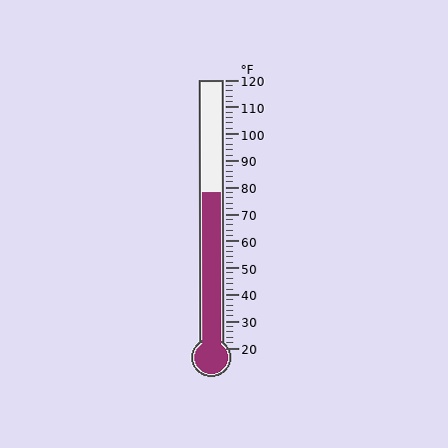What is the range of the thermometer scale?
The thermometer scale ranges from 20°F to 120°F.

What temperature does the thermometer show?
The thermometer shows approximately 78°F.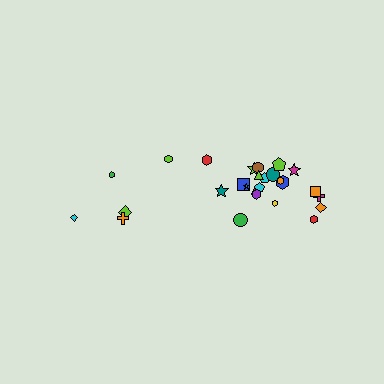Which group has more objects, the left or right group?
The right group.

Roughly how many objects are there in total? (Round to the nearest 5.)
Roughly 25 objects in total.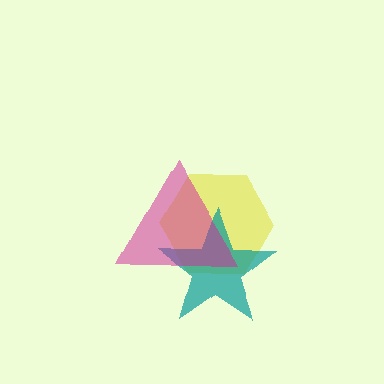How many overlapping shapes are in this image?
There are 3 overlapping shapes in the image.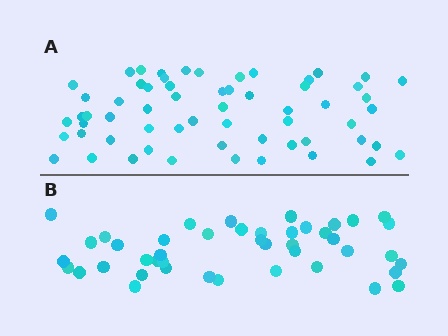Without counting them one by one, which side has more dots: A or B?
Region A (the top region) has more dots.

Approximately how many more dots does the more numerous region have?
Region A has approximately 15 more dots than region B.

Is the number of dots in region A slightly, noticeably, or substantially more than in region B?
Region A has noticeably more, but not dramatically so. The ratio is roughly 1.4 to 1.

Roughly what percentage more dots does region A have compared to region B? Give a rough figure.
About 35% more.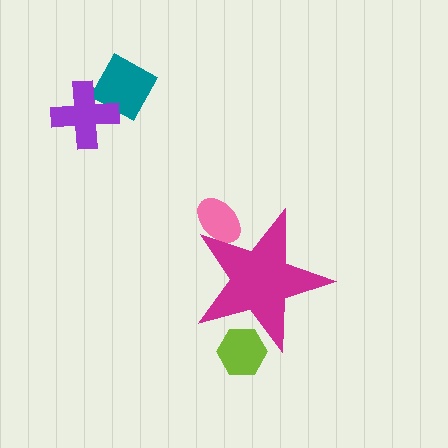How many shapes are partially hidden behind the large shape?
2 shapes are partially hidden.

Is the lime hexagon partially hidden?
Yes, the lime hexagon is partially hidden behind the magenta star.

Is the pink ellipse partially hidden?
Yes, the pink ellipse is partially hidden behind the magenta star.